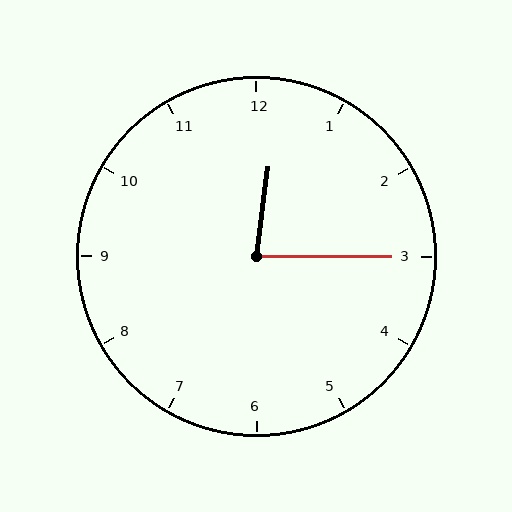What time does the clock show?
12:15.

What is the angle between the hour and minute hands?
Approximately 82 degrees.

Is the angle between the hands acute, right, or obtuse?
It is acute.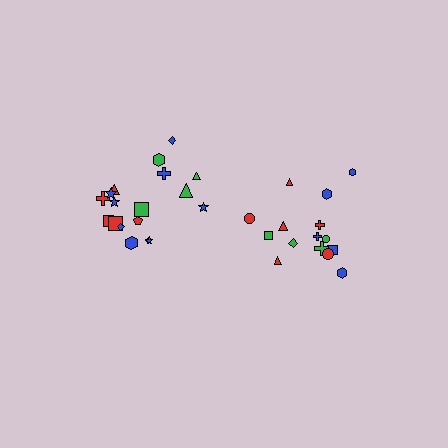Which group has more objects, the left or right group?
The left group.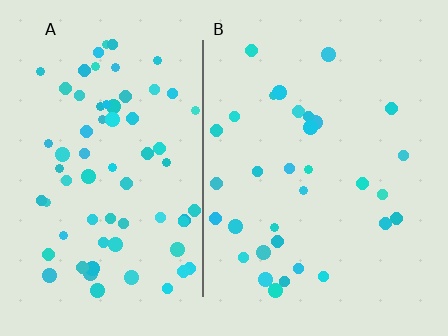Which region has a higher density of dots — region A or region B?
A (the left).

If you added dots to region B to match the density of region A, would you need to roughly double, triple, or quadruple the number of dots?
Approximately double.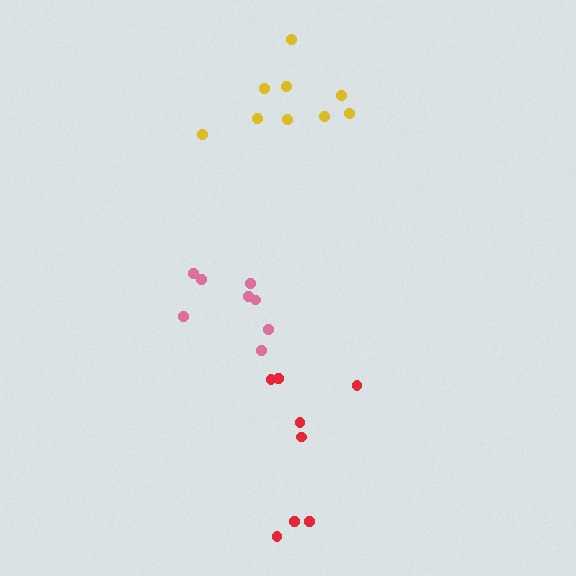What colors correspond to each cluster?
The clusters are colored: pink, yellow, red.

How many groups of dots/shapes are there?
There are 3 groups.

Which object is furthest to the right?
The red cluster is rightmost.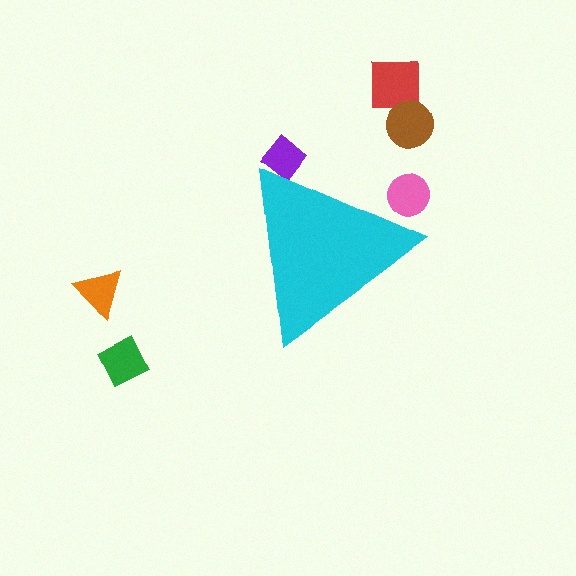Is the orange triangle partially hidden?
No, the orange triangle is fully visible.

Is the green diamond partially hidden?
No, the green diamond is fully visible.